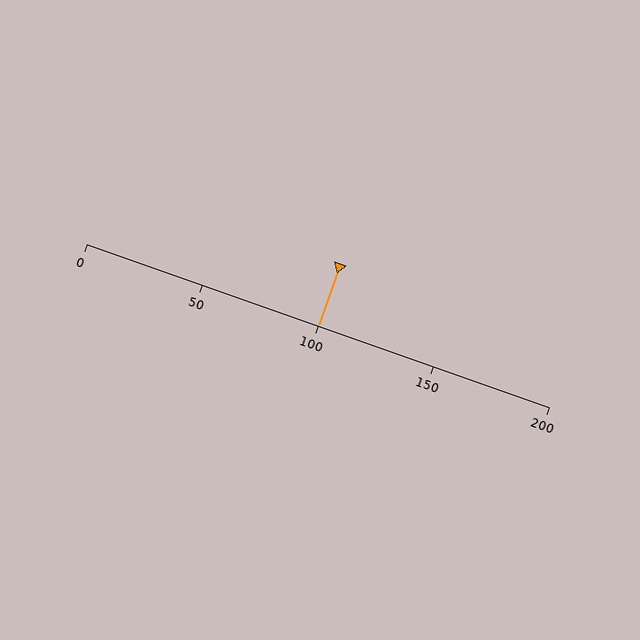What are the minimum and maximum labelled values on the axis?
The axis runs from 0 to 200.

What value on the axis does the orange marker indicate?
The marker indicates approximately 100.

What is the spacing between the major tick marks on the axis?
The major ticks are spaced 50 apart.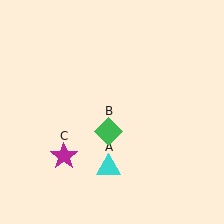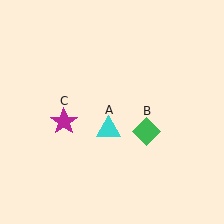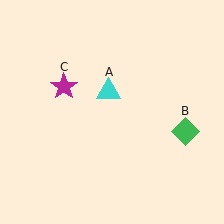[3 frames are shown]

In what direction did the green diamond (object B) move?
The green diamond (object B) moved right.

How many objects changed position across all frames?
3 objects changed position: cyan triangle (object A), green diamond (object B), magenta star (object C).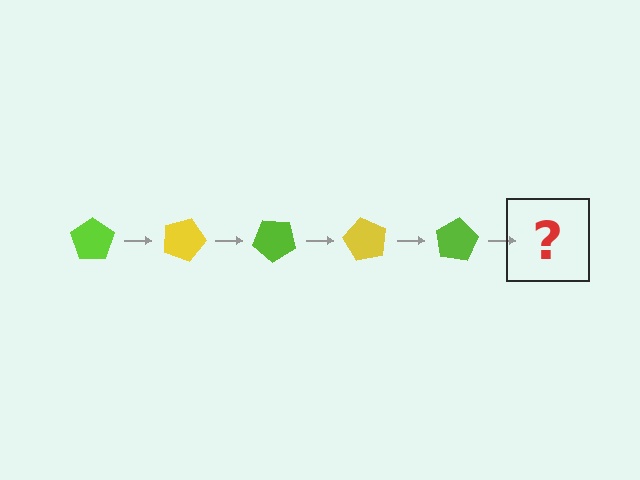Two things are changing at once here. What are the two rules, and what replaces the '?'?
The two rules are that it rotates 20 degrees each step and the color cycles through lime and yellow. The '?' should be a yellow pentagon, rotated 100 degrees from the start.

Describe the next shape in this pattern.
It should be a yellow pentagon, rotated 100 degrees from the start.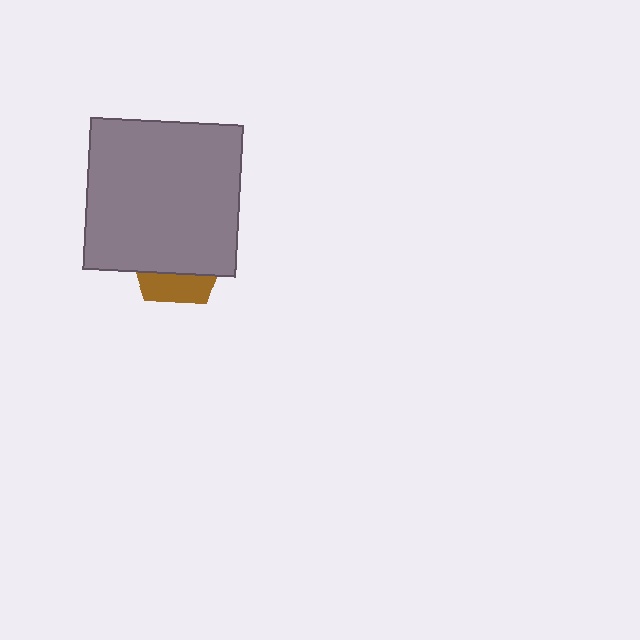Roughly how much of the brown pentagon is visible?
A small part of it is visible (roughly 30%).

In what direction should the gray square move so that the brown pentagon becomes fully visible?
The gray square should move up. That is the shortest direction to clear the overlap and leave the brown pentagon fully visible.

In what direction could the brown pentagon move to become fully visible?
The brown pentagon could move down. That would shift it out from behind the gray square entirely.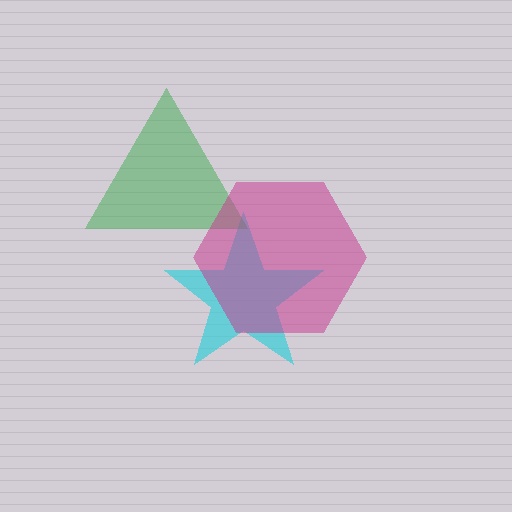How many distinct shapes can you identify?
There are 3 distinct shapes: a cyan star, a green triangle, a magenta hexagon.